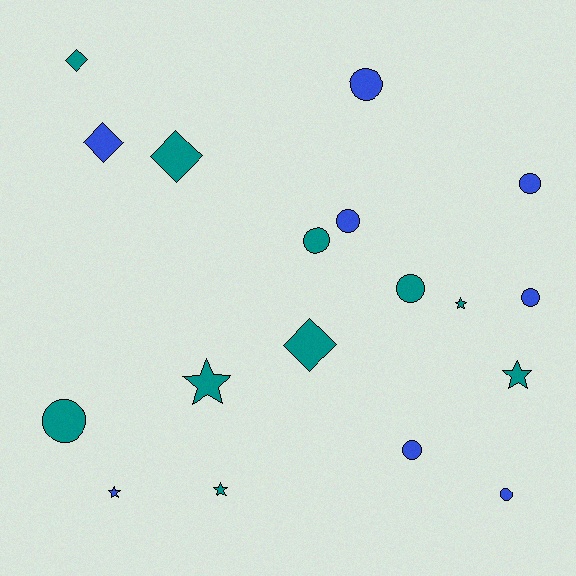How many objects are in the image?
There are 18 objects.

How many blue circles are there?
There are 6 blue circles.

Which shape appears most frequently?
Circle, with 9 objects.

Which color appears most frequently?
Teal, with 10 objects.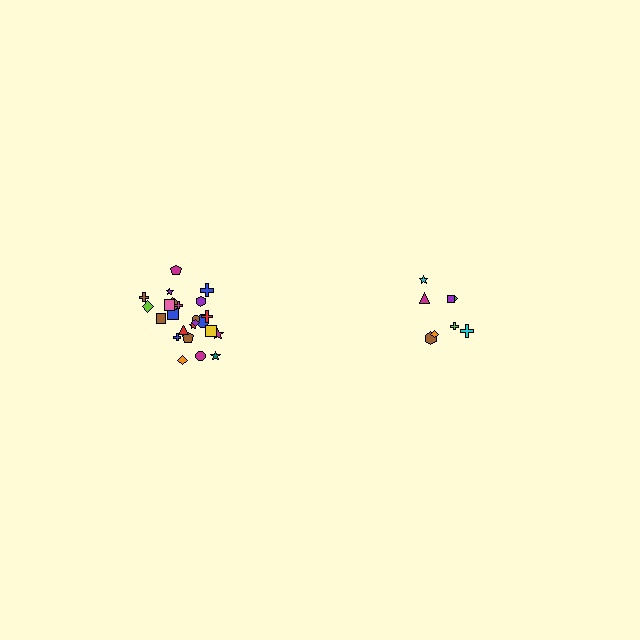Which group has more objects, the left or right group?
The left group.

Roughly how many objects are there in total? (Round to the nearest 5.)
Roughly 35 objects in total.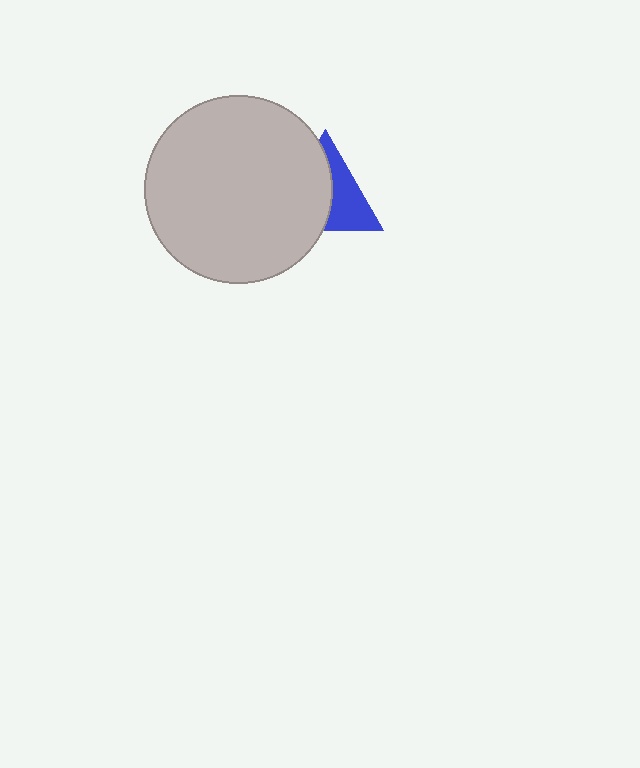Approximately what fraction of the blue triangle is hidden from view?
Roughly 55% of the blue triangle is hidden behind the light gray circle.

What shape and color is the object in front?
The object in front is a light gray circle.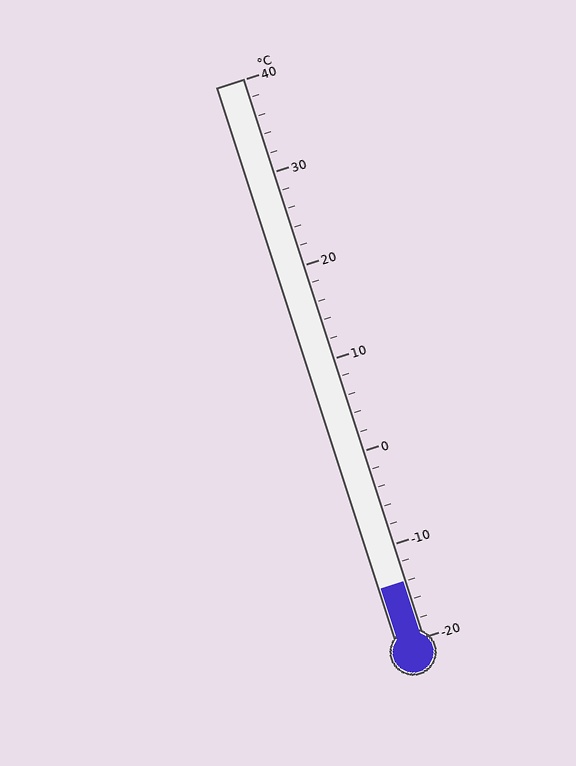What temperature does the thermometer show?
The thermometer shows approximately -14°C.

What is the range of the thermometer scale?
The thermometer scale ranges from -20°C to 40°C.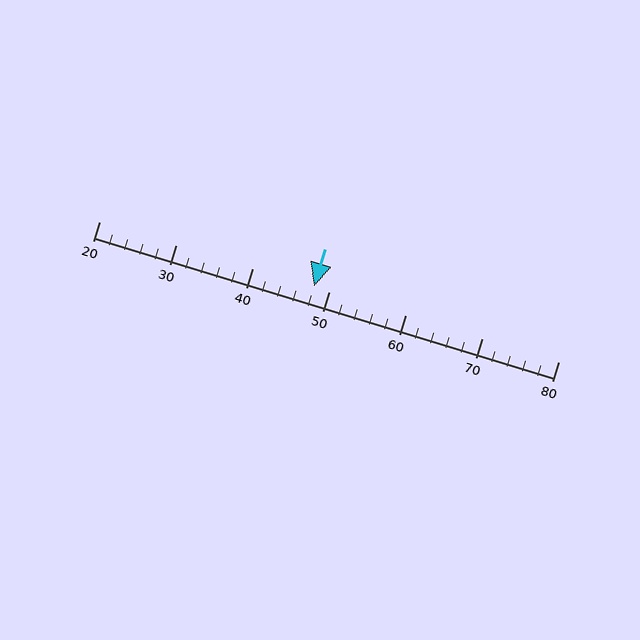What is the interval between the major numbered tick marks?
The major tick marks are spaced 10 units apart.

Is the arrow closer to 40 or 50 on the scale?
The arrow is closer to 50.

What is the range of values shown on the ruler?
The ruler shows values from 20 to 80.